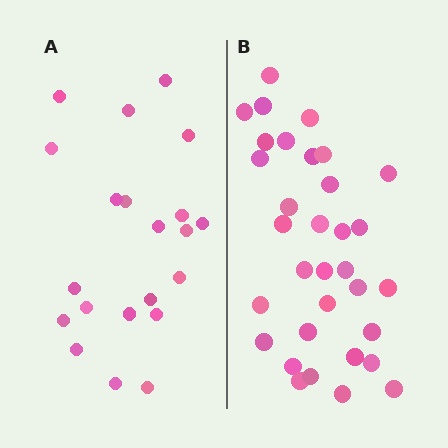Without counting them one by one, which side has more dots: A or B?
Region B (the right region) has more dots.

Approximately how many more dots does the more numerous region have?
Region B has roughly 12 or so more dots than region A.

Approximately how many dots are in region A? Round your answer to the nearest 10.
About 20 dots. (The exact count is 21, which rounds to 20.)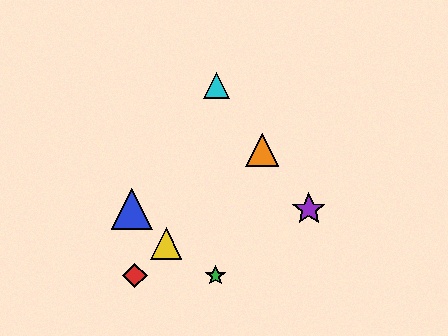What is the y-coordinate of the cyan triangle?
The cyan triangle is at y≈86.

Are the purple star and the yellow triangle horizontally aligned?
No, the purple star is at y≈209 and the yellow triangle is at y≈244.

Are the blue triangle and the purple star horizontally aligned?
Yes, both are at y≈209.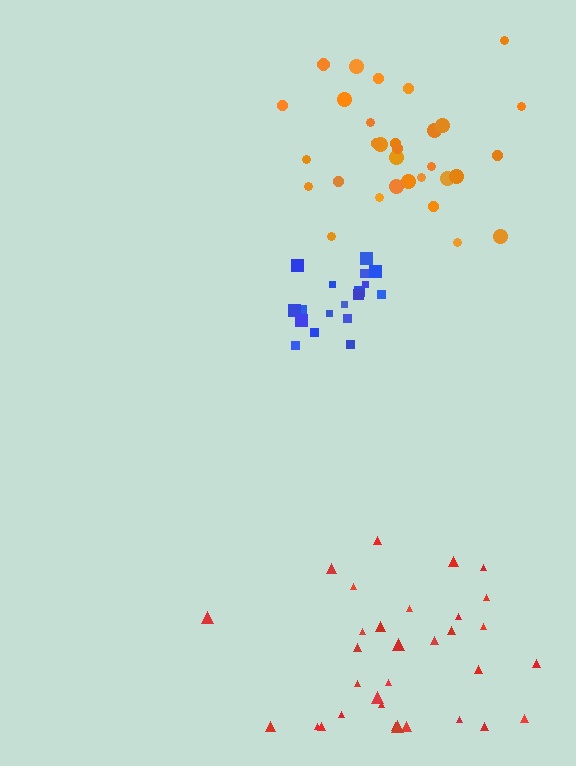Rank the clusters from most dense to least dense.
blue, orange, red.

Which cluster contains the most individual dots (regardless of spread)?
Red (32).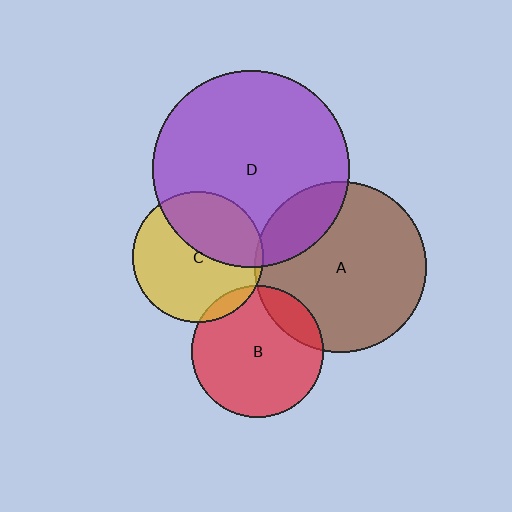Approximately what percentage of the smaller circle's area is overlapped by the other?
Approximately 5%.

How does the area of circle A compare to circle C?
Approximately 1.7 times.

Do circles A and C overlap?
Yes.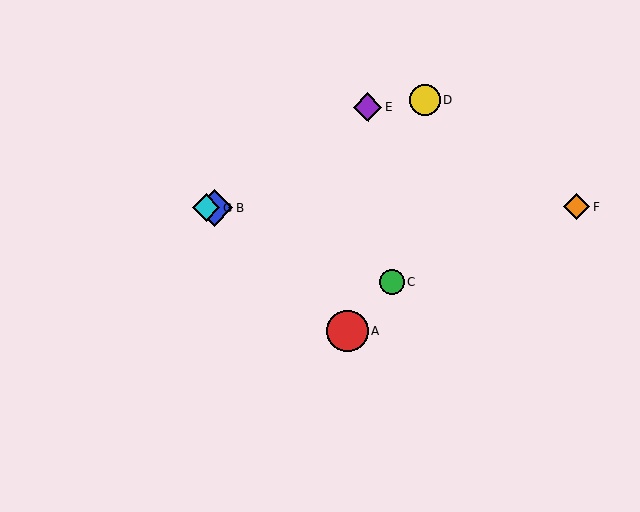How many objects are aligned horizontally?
3 objects (B, F, G) are aligned horizontally.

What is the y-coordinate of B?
Object B is at y≈208.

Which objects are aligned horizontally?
Objects B, F, G are aligned horizontally.